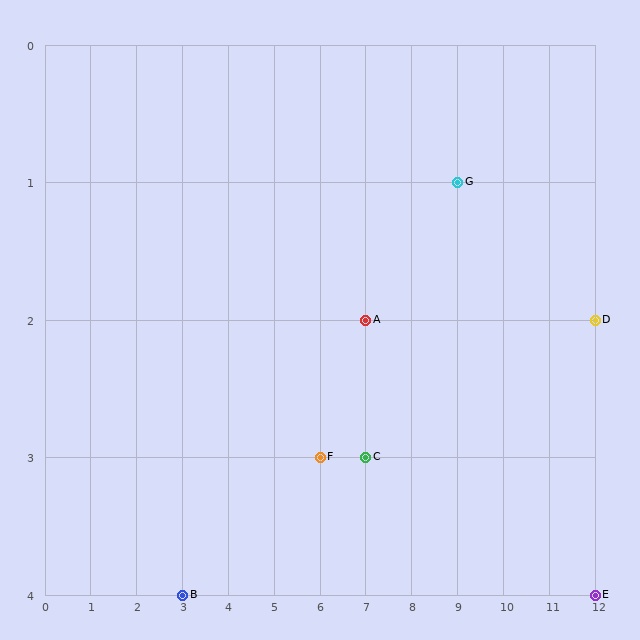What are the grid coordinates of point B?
Point B is at grid coordinates (3, 4).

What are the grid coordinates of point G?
Point G is at grid coordinates (9, 1).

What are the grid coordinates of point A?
Point A is at grid coordinates (7, 2).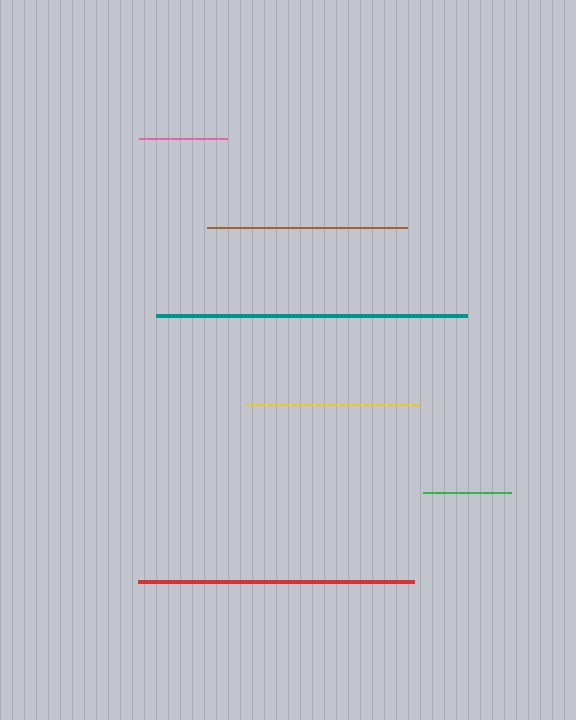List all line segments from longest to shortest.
From longest to shortest: teal, red, brown, yellow, green, pink.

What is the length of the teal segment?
The teal segment is approximately 311 pixels long.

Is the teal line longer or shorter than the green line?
The teal line is longer than the green line.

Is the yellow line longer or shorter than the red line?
The red line is longer than the yellow line.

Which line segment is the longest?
The teal line is the longest at approximately 311 pixels.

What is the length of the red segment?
The red segment is approximately 276 pixels long.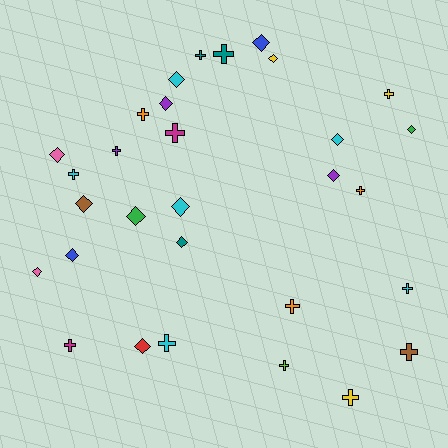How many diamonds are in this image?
There are 15 diamonds.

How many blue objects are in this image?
There are 2 blue objects.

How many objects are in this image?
There are 30 objects.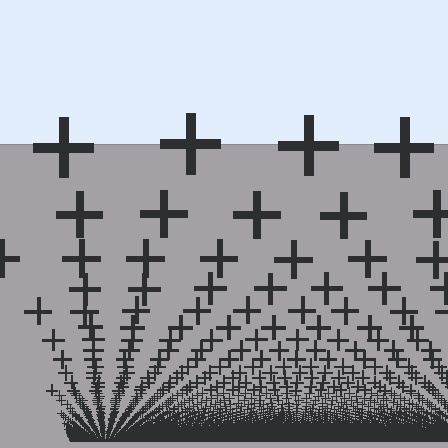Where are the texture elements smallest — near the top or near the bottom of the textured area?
Near the bottom.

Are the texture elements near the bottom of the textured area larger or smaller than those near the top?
Smaller. The gradient is inverted — elements near the bottom are smaller and denser.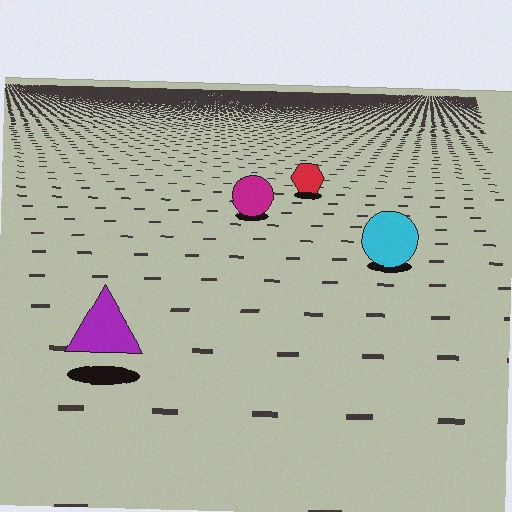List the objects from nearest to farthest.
From nearest to farthest: the purple triangle, the cyan circle, the magenta circle, the red hexagon.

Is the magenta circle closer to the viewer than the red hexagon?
Yes. The magenta circle is closer — you can tell from the texture gradient: the ground texture is coarser near it.